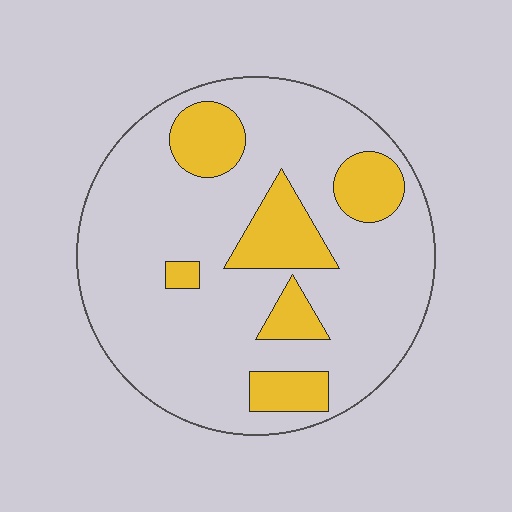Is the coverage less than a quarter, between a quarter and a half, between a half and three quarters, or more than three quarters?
Less than a quarter.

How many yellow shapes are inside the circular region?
6.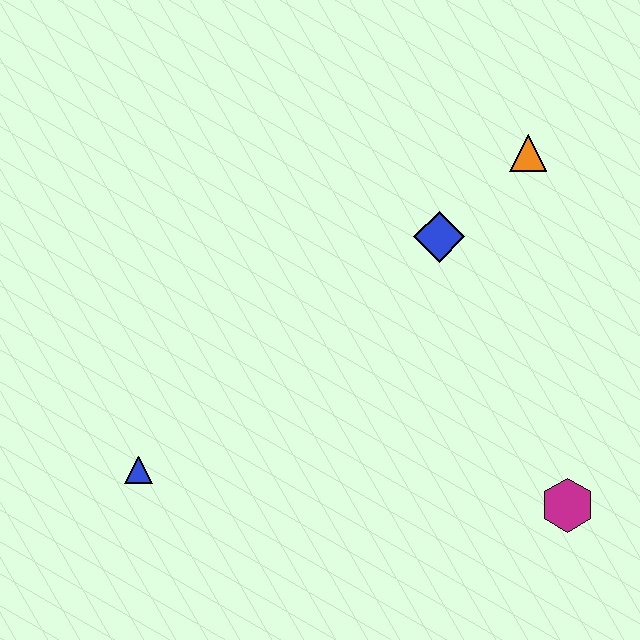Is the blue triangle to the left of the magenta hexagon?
Yes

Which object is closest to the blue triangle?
The blue diamond is closest to the blue triangle.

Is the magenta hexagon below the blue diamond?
Yes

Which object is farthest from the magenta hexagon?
The blue triangle is farthest from the magenta hexagon.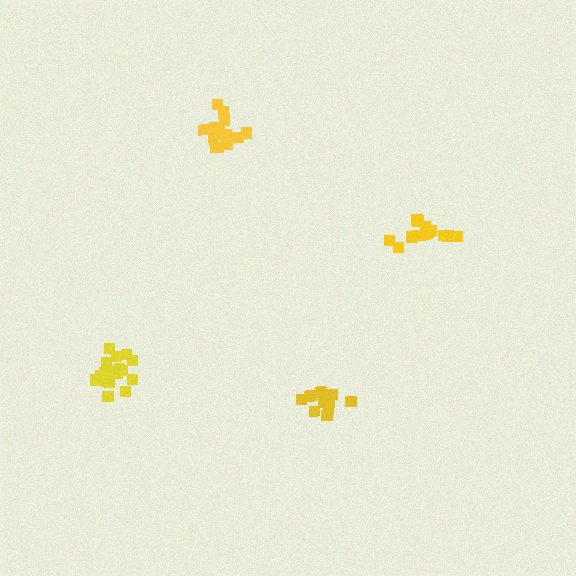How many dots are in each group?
Group 1: 17 dots, Group 2: 15 dots, Group 3: 16 dots, Group 4: 15 dots (63 total).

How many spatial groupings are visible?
There are 4 spatial groupings.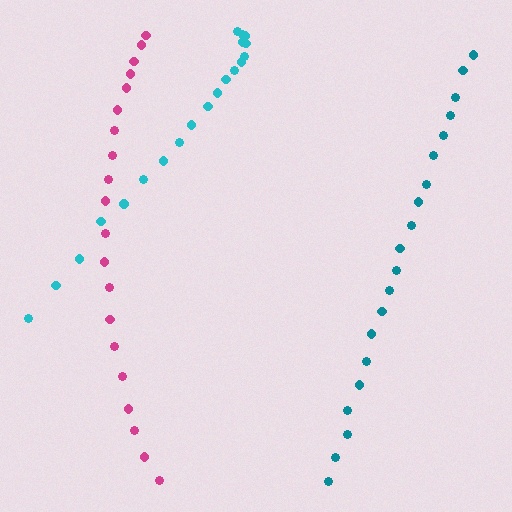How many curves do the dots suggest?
There are 3 distinct paths.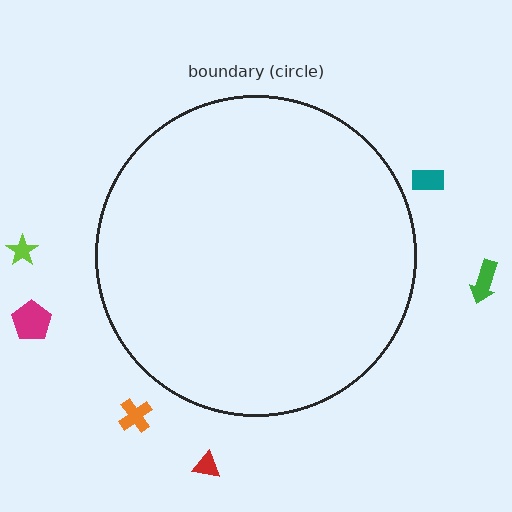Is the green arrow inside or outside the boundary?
Outside.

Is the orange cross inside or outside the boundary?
Outside.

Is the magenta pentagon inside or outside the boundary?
Outside.